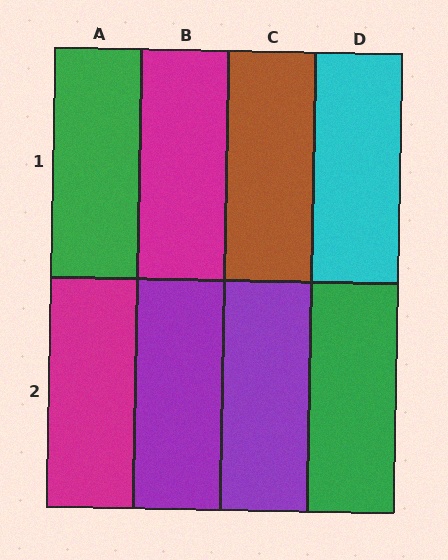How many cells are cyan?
1 cell is cyan.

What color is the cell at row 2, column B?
Purple.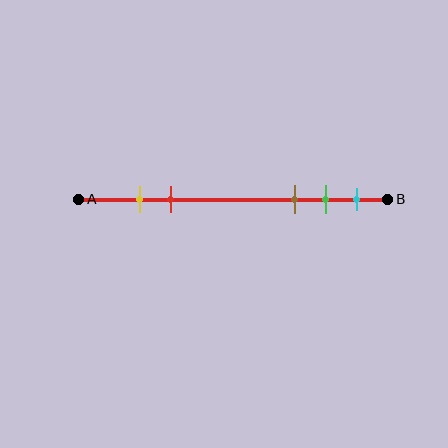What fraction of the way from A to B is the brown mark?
The brown mark is approximately 70% (0.7) of the way from A to B.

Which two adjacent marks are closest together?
The yellow and red marks are the closest adjacent pair.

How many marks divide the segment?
There are 5 marks dividing the segment.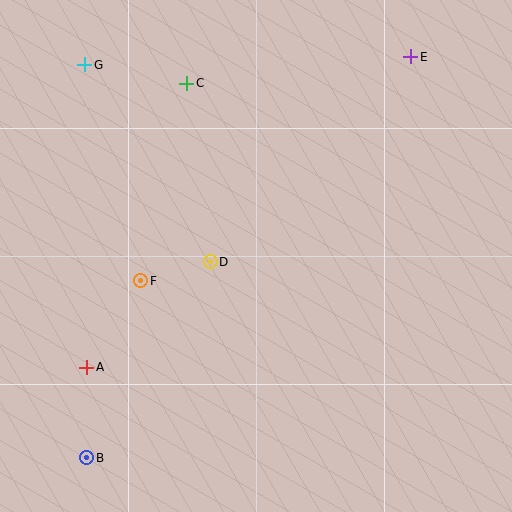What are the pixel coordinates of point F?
Point F is at (141, 281).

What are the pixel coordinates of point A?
Point A is at (87, 367).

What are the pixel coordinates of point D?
Point D is at (210, 262).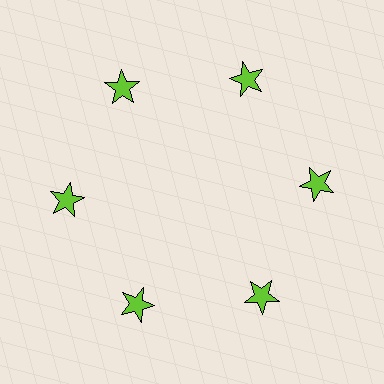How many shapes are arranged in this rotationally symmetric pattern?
There are 6 shapes, arranged in 6 groups of 1.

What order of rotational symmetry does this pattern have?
This pattern has 6-fold rotational symmetry.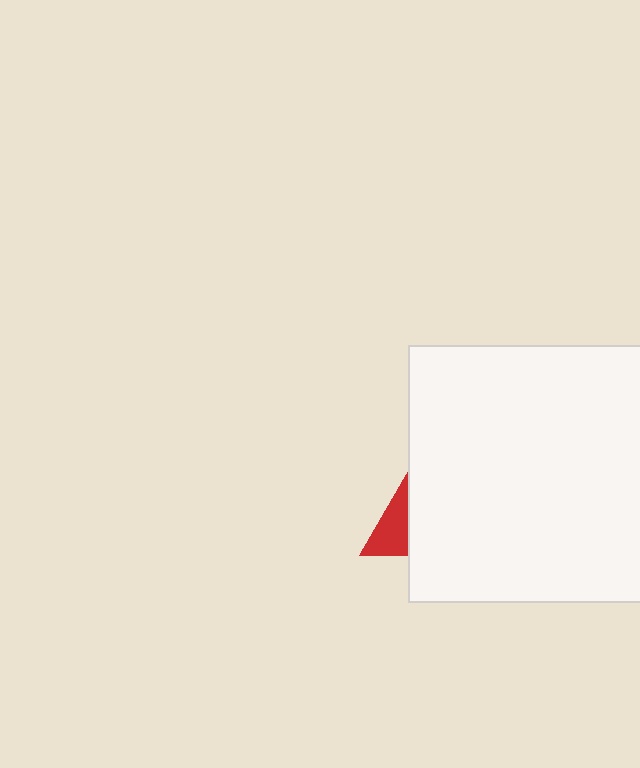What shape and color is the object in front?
The object in front is a white rectangle.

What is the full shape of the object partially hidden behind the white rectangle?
The partially hidden object is a red triangle.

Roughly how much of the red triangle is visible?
A small part of it is visible (roughly 30%).